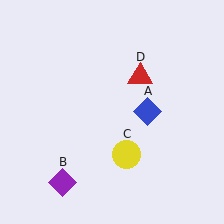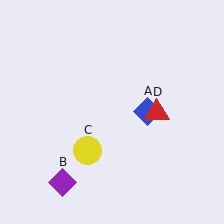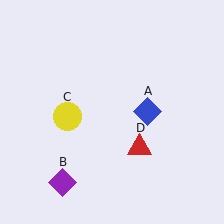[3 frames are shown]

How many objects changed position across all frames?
2 objects changed position: yellow circle (object C), red triangle (object D).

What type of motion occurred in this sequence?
The yellow circle (object C), red triangle (object D) rotated clockwise around the center of the scene.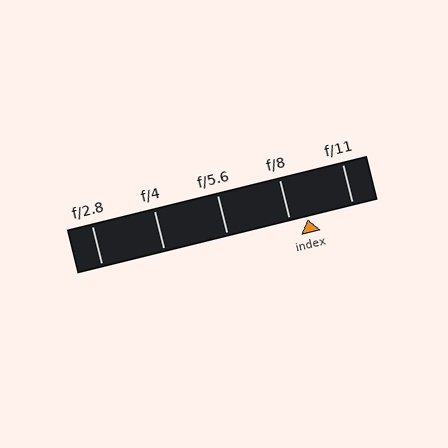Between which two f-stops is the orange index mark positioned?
The index mark is between f/8 and f/11.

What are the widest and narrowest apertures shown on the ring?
The widest aperture shown is f/2.8 and the narrowest is f/11.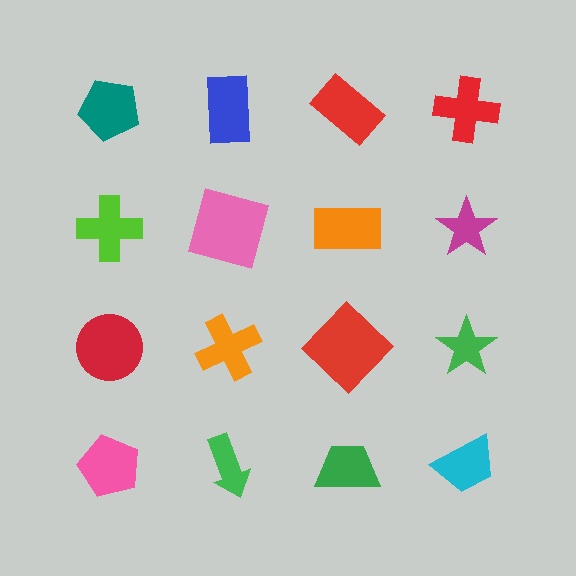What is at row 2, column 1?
A lime cross.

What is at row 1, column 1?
A teal pentagon.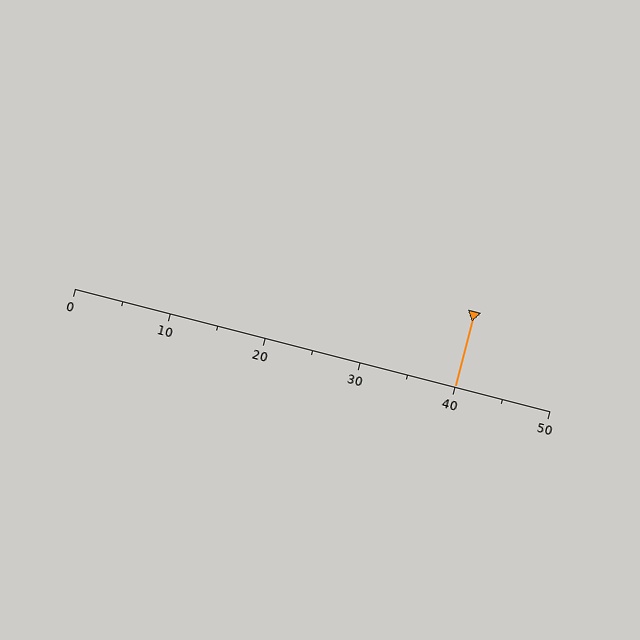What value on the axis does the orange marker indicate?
The marker indicates approximately 40.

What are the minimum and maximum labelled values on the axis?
The axis runs from 0 to 50.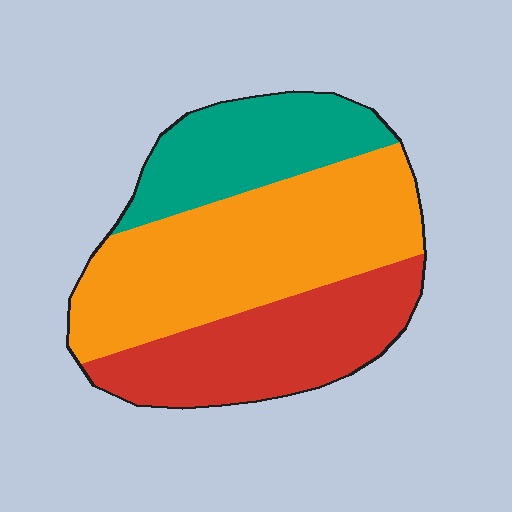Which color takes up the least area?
Teal, at roughly 25%.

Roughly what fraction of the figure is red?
Red covers 30% of the figure.